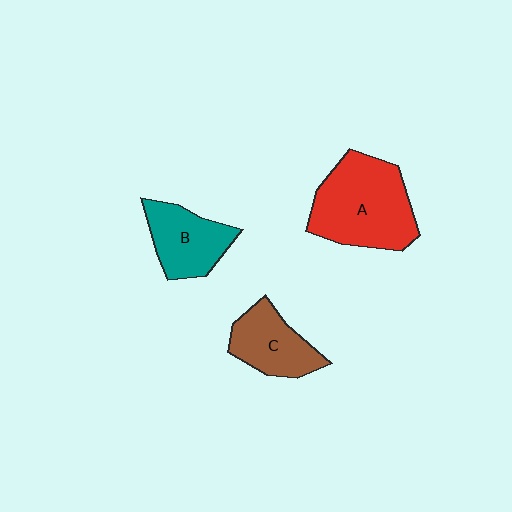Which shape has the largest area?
Shape A (red).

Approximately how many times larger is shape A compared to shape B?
Approximately 1.7 times.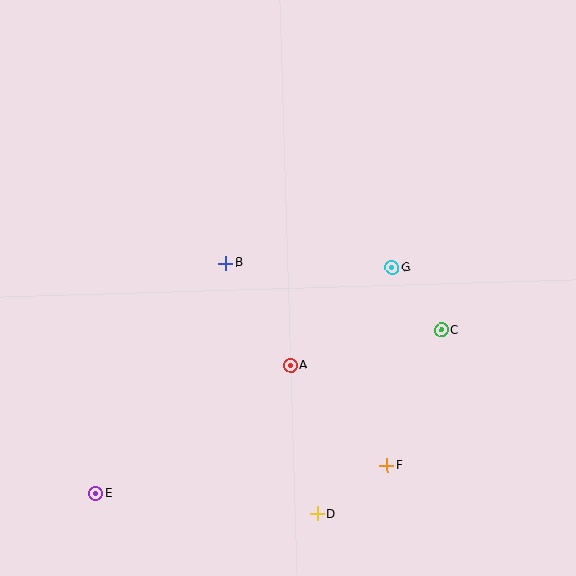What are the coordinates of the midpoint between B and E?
The midpoint between B and E is at (161, 378).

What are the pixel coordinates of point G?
Point G is at (392, 268).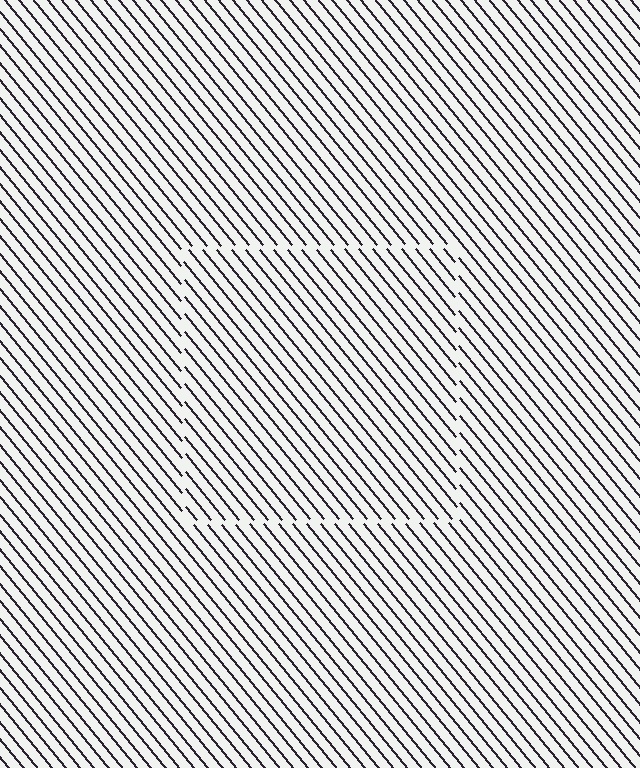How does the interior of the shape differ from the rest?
The interior of the shape contains the same grating, shifted by half a period — the contour is defined by the phase discontinuity where line-ends from the inner and outer gratings abut.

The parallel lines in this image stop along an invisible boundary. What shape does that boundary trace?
An illusory square. The interior of the shape contains the same grating, shifted by half a period — the contour is defined by the phase discontinuity where line-ends from the inner and outer gratings abut.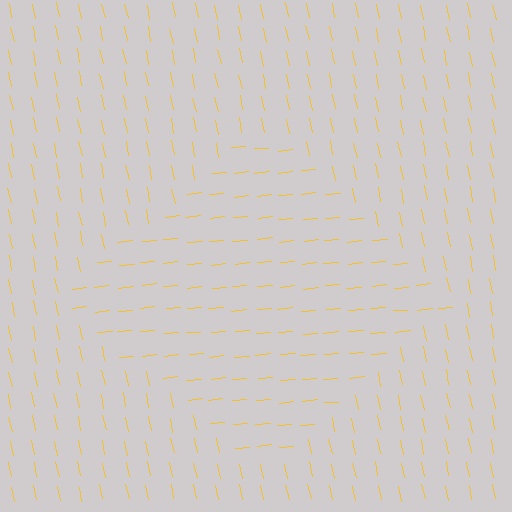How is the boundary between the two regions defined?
The boundary is defined purely by a change in line orientation (approximately 84 degrees difference). All lines are the same color and thickness.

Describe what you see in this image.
The image is filled with small yellow line segments. A diamond region in the image has lines oriented differently from the surrounding lines, creating a visible texture boundary.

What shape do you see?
I see a diamond.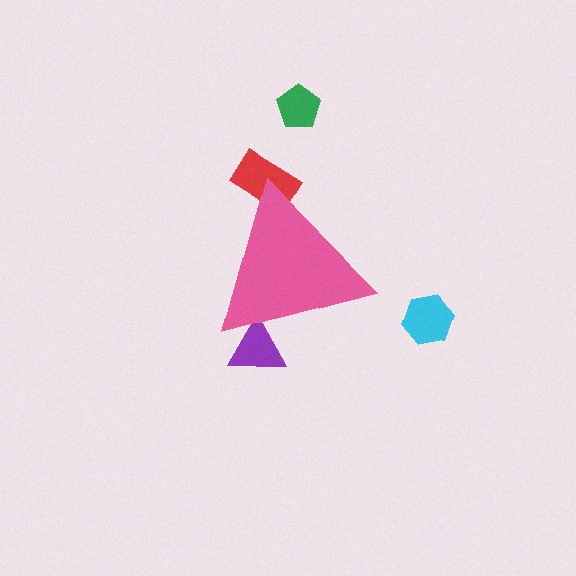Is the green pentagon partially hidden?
No, the green pentagon is fully visible.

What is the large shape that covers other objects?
A pink triangle.